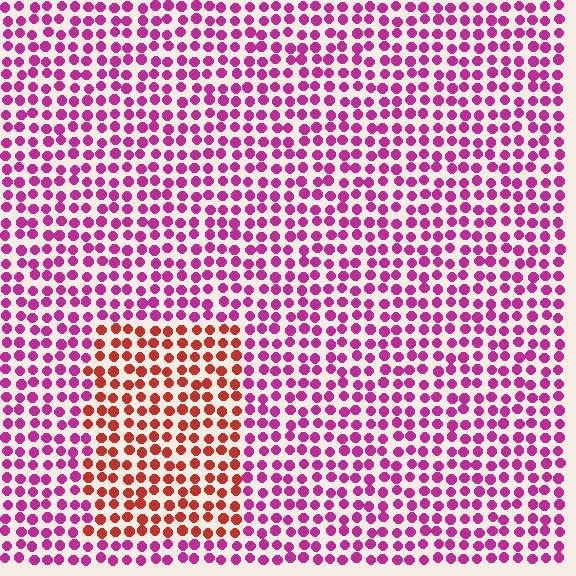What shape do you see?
I see a rectangle.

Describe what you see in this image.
The image is filled with small magenta elements in a uniform arrangement. A rectangle-shaped region is visible where the elements are tinted to a slightly different hue, forming a subtle color boundary.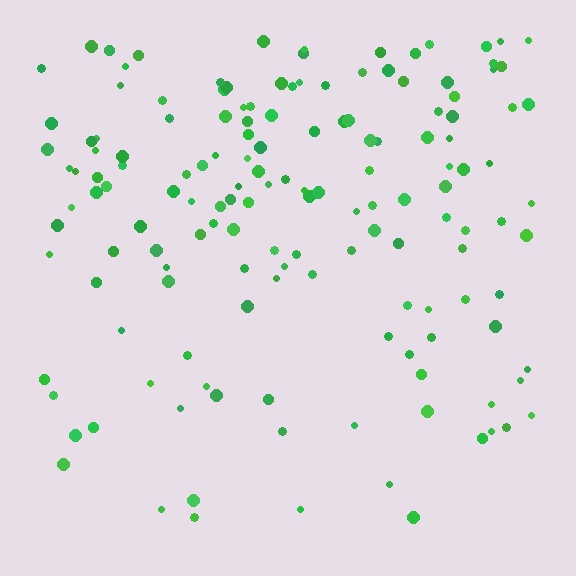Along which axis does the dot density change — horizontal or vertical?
Vertical.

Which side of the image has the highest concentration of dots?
The top.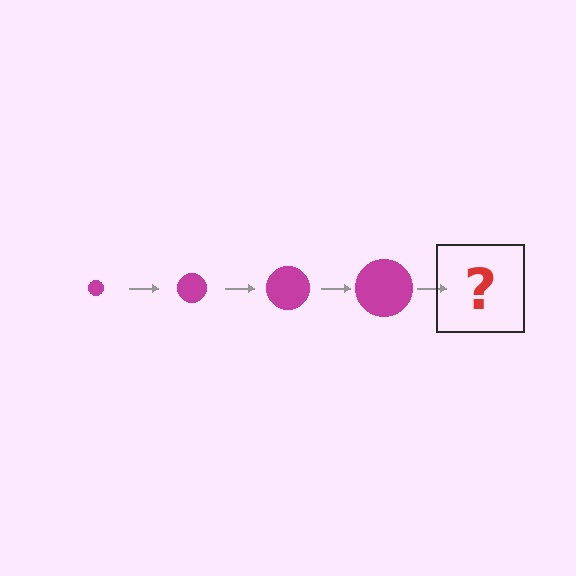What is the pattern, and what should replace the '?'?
The pattern is that the circle gets progressively larger each step. The '?' should be a magenta circle, larger than the previous one.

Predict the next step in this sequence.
The next step is a magenta circle, larger than the previous one.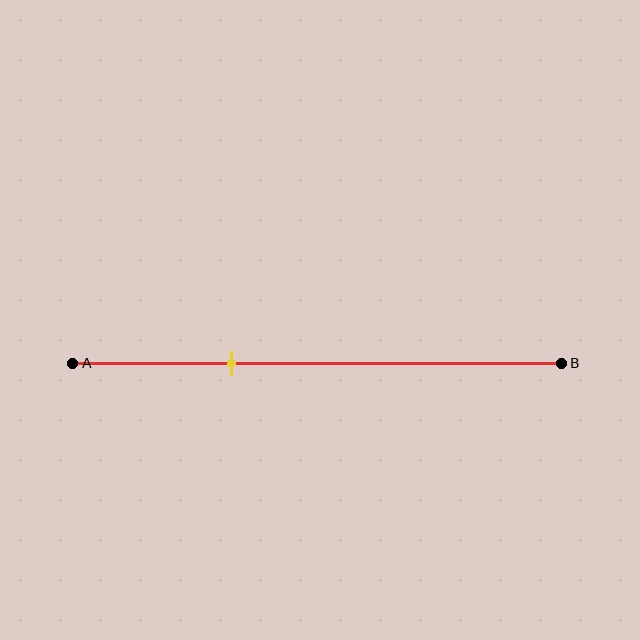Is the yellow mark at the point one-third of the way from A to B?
Yes, the mark is approximately at the one-third point.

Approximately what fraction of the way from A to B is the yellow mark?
The yellow mark is approximately 30% of the way from A to B.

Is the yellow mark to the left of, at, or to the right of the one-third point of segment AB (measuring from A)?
The yellow mark is approximately at the one-third point of segment AB.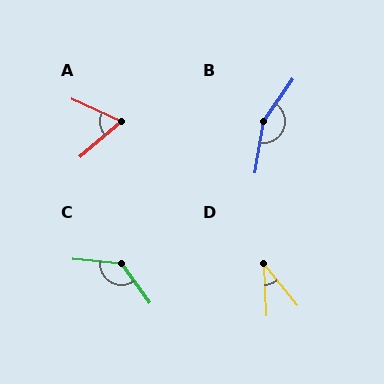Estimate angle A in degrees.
Approximately 66 degrees.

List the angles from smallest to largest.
D (36°), A (66°), C (131°), B (154°).